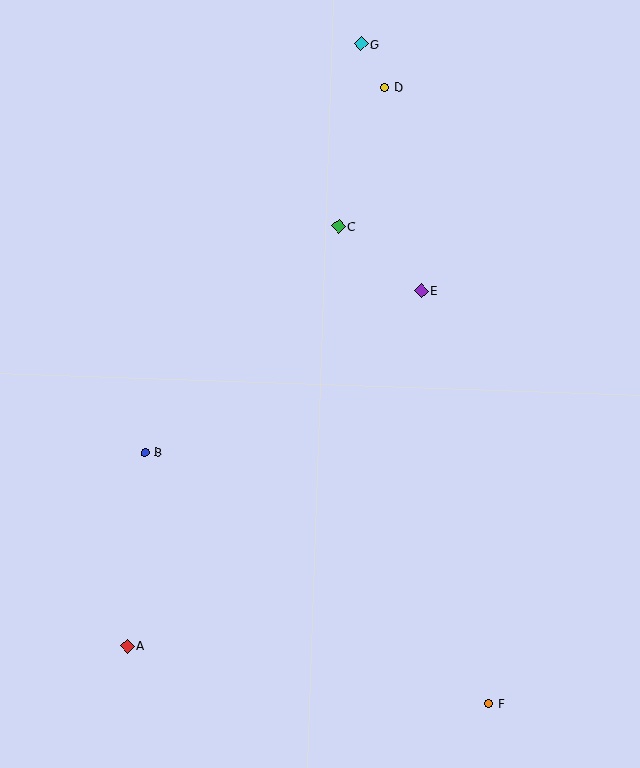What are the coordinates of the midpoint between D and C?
The midpoint between D and C is at (362, 157).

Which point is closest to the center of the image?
Point E at (421, 291) is closest to the center.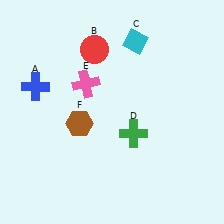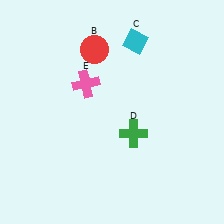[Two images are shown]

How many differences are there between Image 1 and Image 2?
There are 2 differences between the two images.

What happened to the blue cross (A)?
The blue cross (A) was removed in Image 2. It was in the top-left area of Image 1.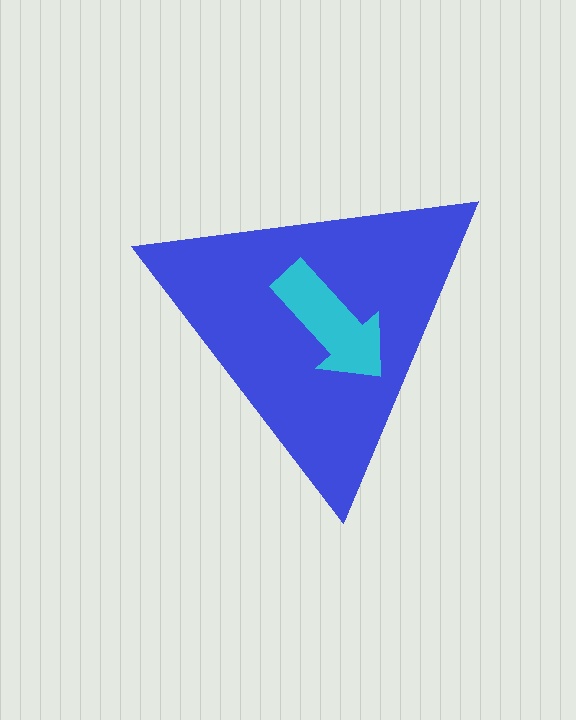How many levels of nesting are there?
2.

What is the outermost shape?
The blue triangle.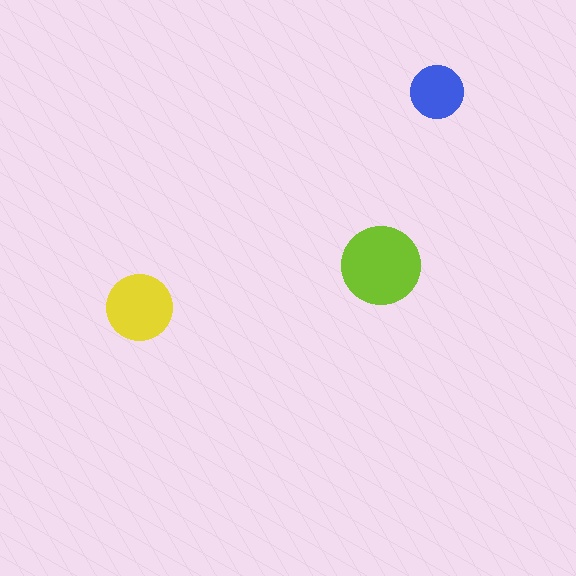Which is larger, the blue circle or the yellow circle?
The yellow one.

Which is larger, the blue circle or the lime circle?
The lime one.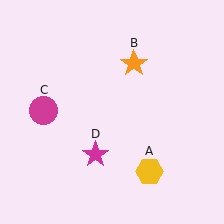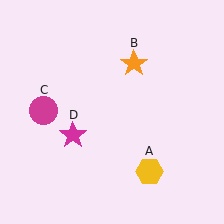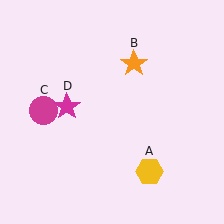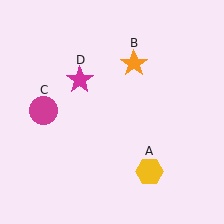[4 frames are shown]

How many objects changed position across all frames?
1 object changed position: magenta star (object D).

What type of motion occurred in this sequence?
The magenta star (object D) rotated clockwise around the center of the scene.